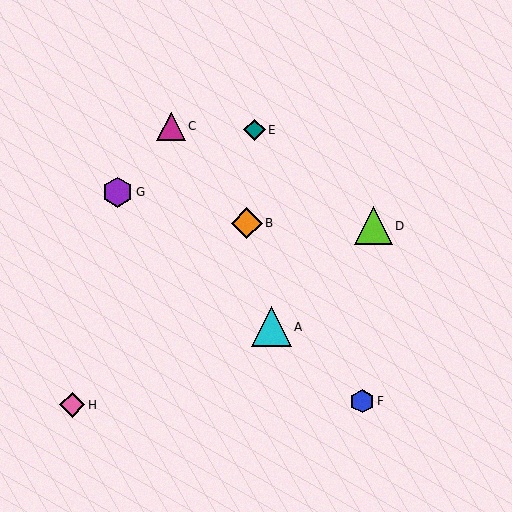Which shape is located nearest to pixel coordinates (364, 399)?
The blue hexagon (labeled F) at (362, 401) is nearest to that location.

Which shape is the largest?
The cyan triangle (labeled A) is the largest.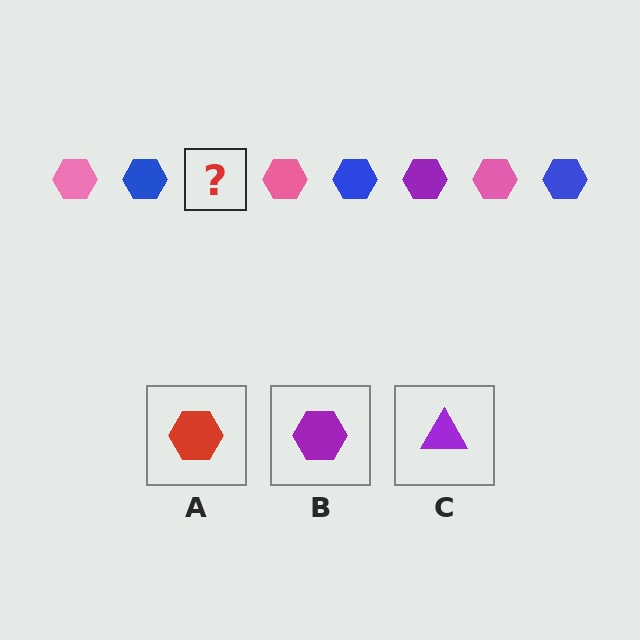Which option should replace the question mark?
Option B.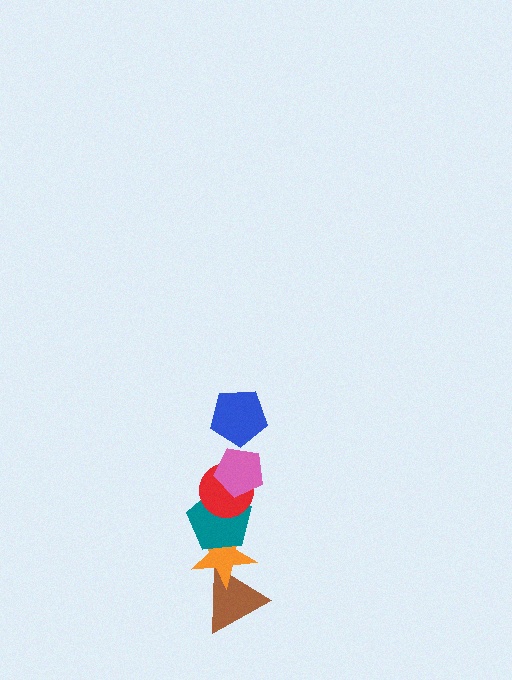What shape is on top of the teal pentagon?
The red circle is on top of the teal pentagon.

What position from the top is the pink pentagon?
The pink pentagon is 2nd from the top.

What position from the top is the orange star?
The orange star is 5th from the top.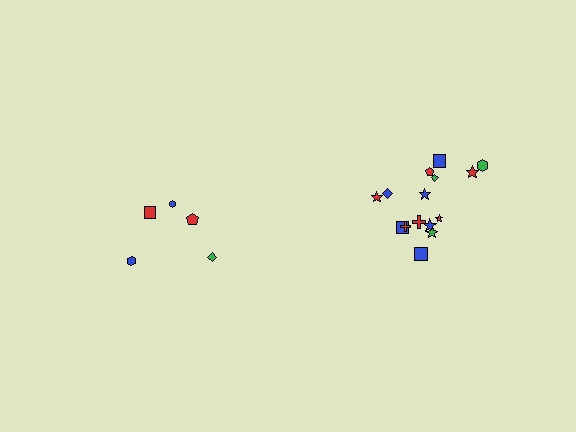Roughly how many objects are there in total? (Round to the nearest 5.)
Roughly 20 objects in total.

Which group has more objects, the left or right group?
The right group.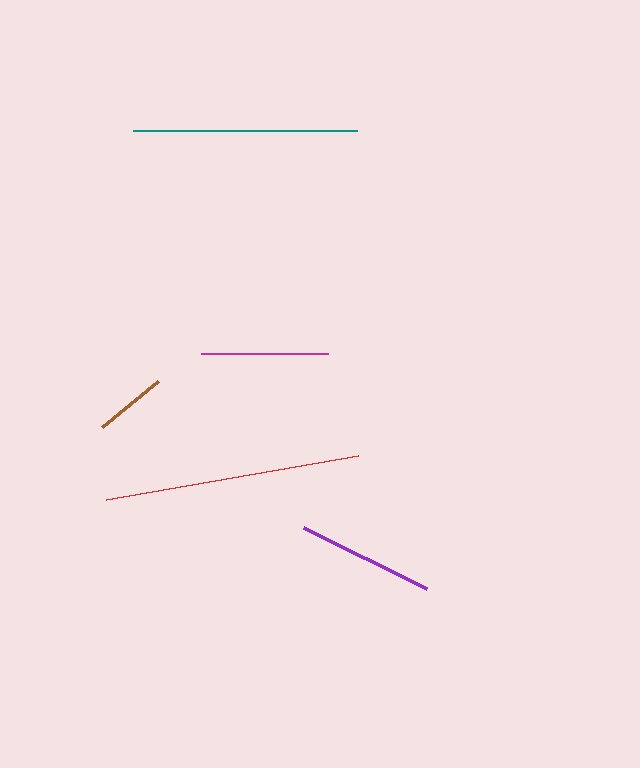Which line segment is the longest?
The red line is the longest at approximately 255 pixels.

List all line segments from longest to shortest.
From longest to shortest: red, teal, purple, magenta, brown.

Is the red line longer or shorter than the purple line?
The red line is longer than the purple line.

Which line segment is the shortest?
The brown line is the shortest at approximately 73 pixels.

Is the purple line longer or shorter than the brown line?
The purple line is longer than the brown line.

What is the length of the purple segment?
The purple segment is approximately 138 pixels long.